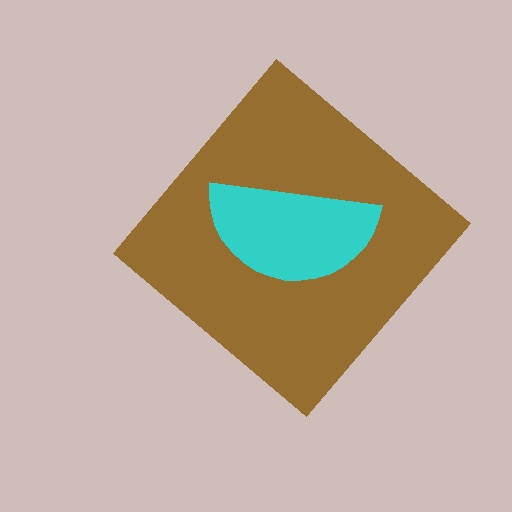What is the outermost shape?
The brown diamond.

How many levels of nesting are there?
2.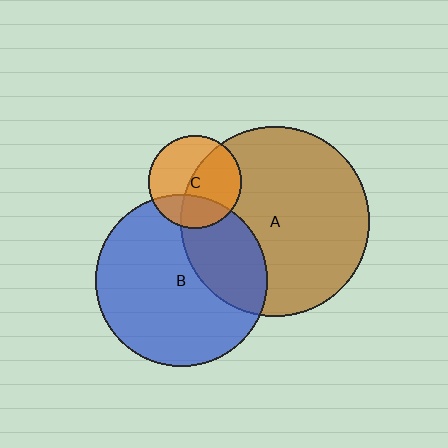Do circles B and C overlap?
Yes.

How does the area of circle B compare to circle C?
Approximately 3.4 times.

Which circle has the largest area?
Circle A (brown).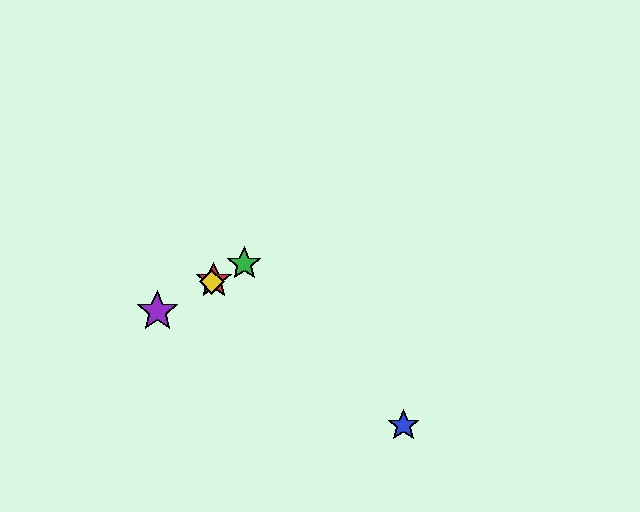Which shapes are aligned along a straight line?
The red star, the green star, the yellow diamond, the purple star are aligned along a straight line.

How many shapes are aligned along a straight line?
4 shapes (the red star, the green star, the yellow diamond, the purple star) are aligned along a straight line.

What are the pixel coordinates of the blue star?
The blue star is at (403, 426).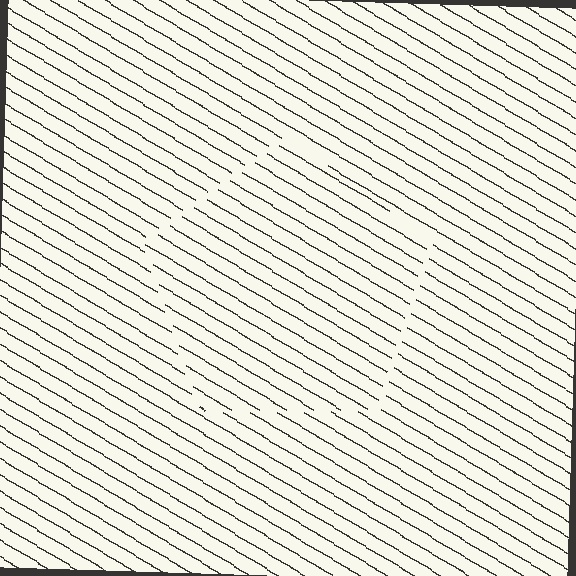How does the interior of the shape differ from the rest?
The interior of the shape contains the same grating, shifted by half a period — the contour is defined by the phase discontinuity where line-ends from the inner and outer gratings abut.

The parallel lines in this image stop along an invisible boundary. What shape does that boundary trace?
An illusory pentagon. The interior of the shape contains the same grating, shifted by half a period — the contour is defined by the phase discontinuity where line-ends from the inner and outer gratings abut.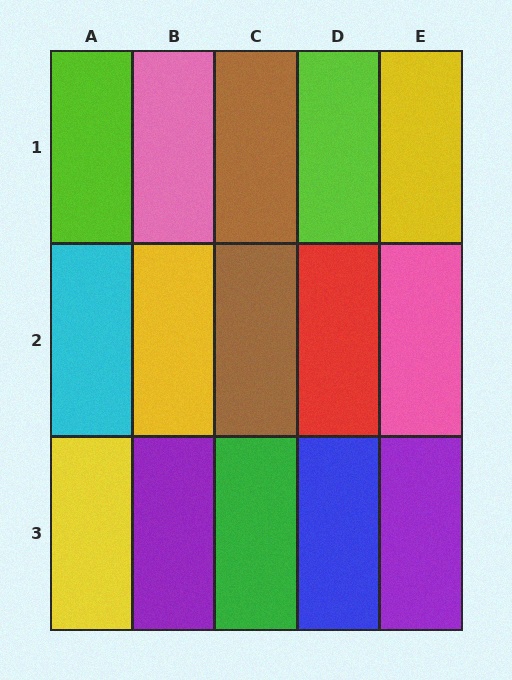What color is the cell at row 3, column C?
Green.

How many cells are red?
1 cell is red.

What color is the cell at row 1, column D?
Lime.